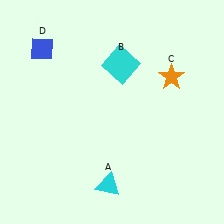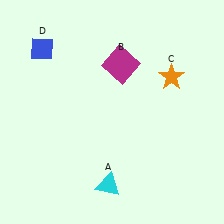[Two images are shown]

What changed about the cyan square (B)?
In Image 1, B is cyan. In Image 2, it changed to magenta.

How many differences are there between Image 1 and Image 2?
There is 1 difference between the two images.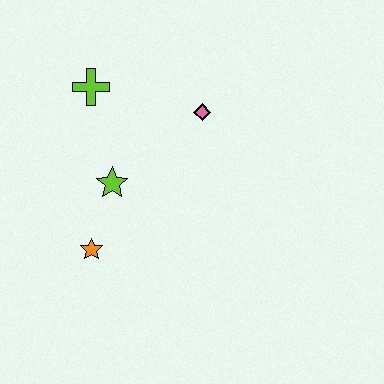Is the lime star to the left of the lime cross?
No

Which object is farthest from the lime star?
The pink diamond is farthest from the lime star.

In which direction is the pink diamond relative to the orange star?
The pink diamond is above the orange star.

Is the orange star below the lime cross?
Yes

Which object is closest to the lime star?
The orange star is closest to the lime star.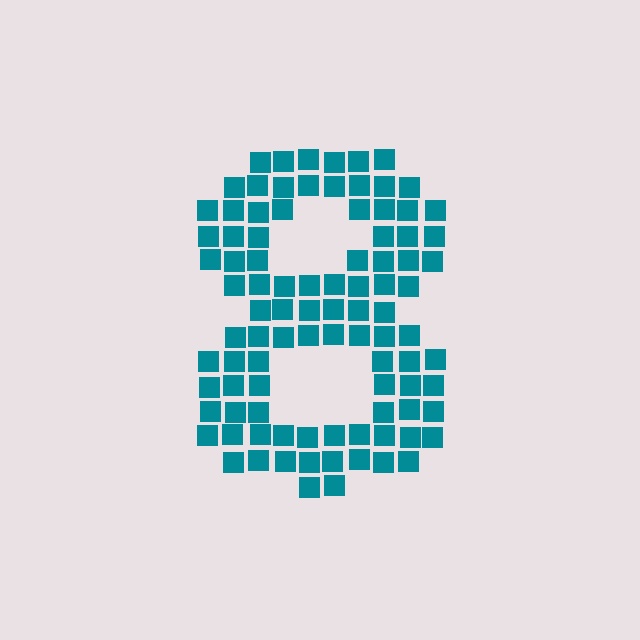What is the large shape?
The large shape is the digit 8.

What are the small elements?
The small elements are squares.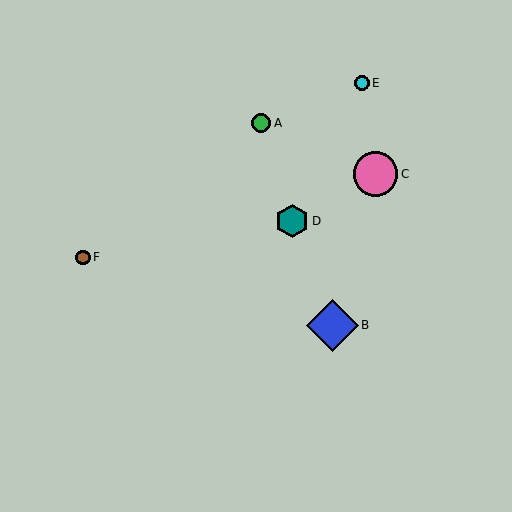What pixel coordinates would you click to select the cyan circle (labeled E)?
Click at (362, 83) to select the cyan circle E.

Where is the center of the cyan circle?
The center of the cyan circle is at (362, 83).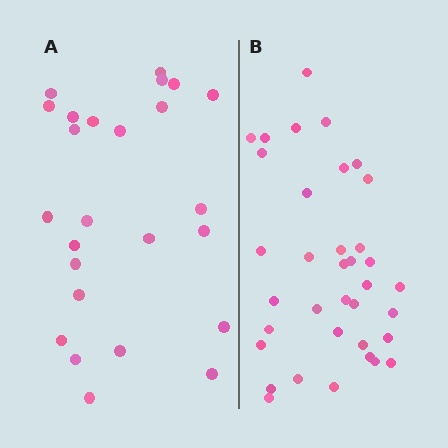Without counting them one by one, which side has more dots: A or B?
Region B (the right region) has more dots.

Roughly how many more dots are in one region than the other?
Region B has roughly 12 or so more dots than region A.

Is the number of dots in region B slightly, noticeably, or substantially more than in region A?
Region B has noticeably more, but not dramatically so. The ratio is roughly 1.4 to 1.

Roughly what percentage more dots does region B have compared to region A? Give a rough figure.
About 45% more.